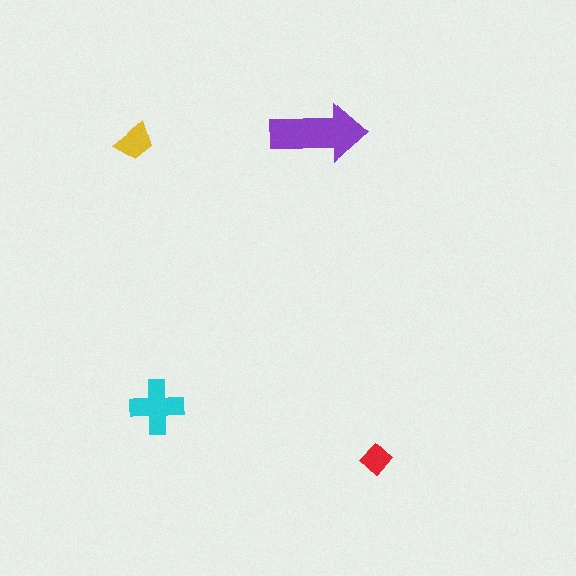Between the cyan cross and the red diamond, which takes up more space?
The cyan cross.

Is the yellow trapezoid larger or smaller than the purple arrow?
Smaller.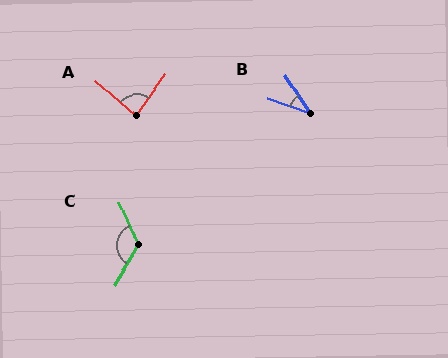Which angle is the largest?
C, at approximately 124 degrees.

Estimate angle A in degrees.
Approximately 84 degrees.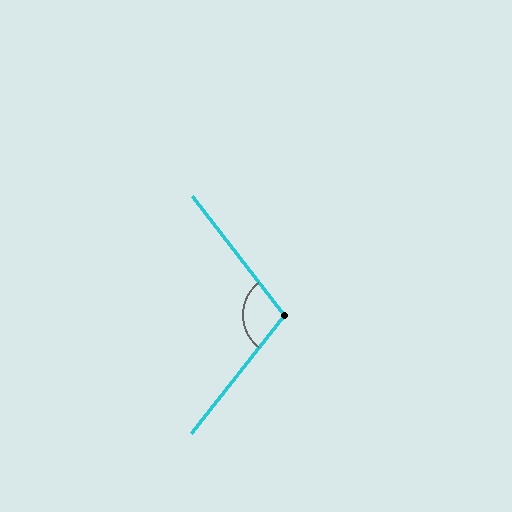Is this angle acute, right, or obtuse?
It is obtuse.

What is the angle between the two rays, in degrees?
Approximately 104 degrees.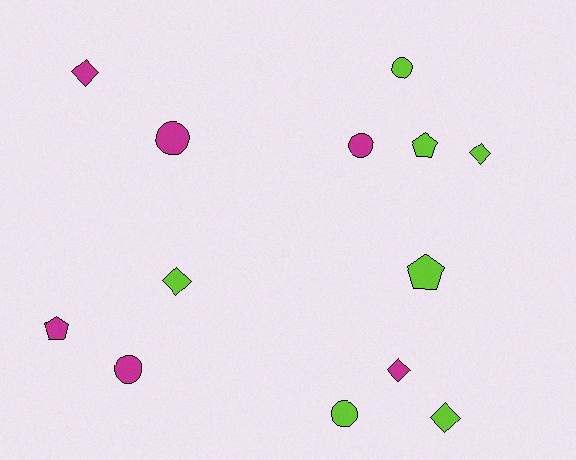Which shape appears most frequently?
Diamond, with 5 objects.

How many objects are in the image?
There are 13 objects.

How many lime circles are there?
There are 2 lime circles.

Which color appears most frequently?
Lime, with 7 objects.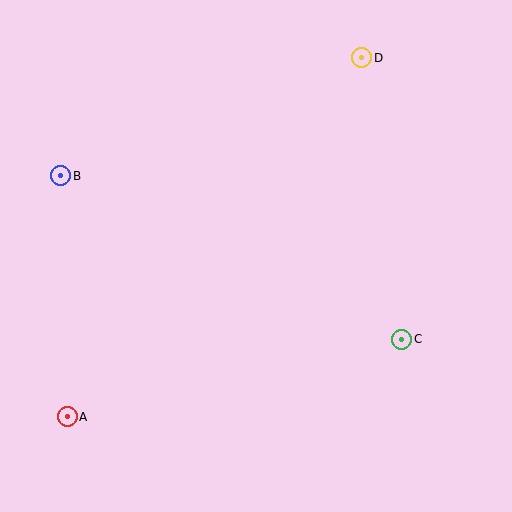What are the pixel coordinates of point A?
Point A is at (67, 417).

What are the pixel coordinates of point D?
Point D is at (362, 58).